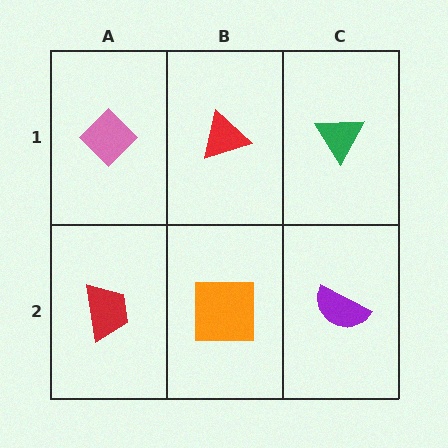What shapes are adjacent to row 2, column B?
A red triangle (row 1, column B), a red trapezoid (row 2, column A), a purple semicircle (row 2, column C).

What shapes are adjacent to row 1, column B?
An orange square (row 2, column B), a pink diamond (row 1, column A), a green triangle (row 1, column C).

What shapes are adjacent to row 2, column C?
A green triangle (row 1, column C), an orange square (row 2, column B).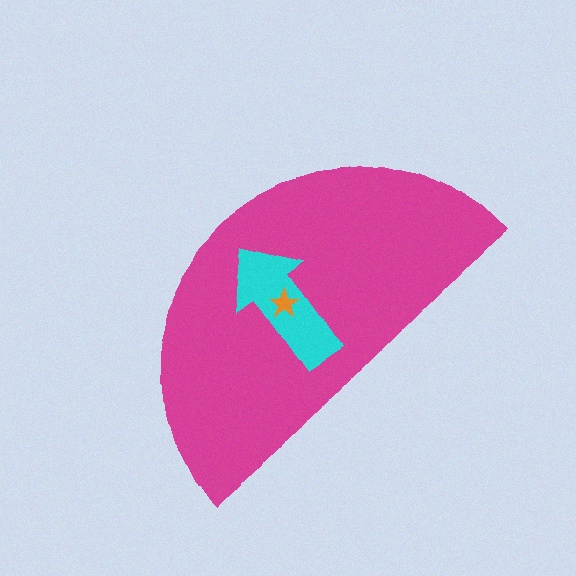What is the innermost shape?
The orange star.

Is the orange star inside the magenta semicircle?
Yes.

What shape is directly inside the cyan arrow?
The orange star.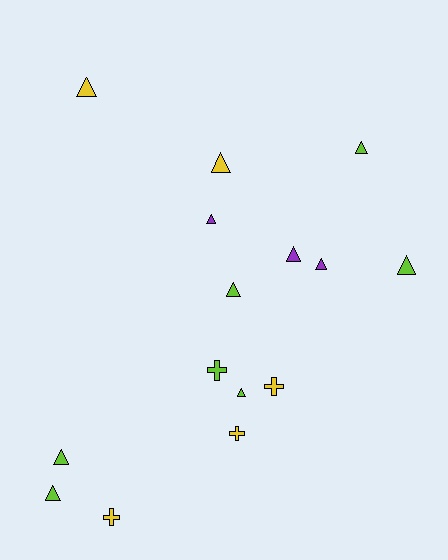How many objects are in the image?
There are 15 objects.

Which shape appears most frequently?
Triangle, with 11 objects.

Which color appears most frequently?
Lime, with 7 objects.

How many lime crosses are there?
There is 1 lime cross.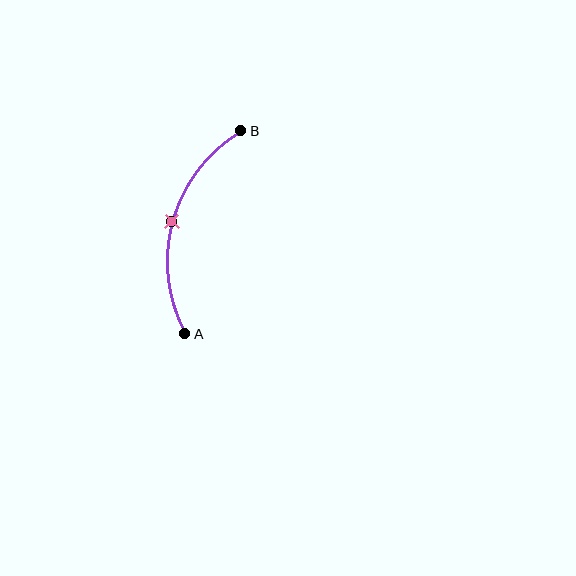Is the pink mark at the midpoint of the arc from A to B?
Yes. The pink mark lies on the arc at equal arc-length from both A and B — it is the arc midpoint.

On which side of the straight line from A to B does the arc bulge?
The arc bulges to the left of the straight line connecting A and B.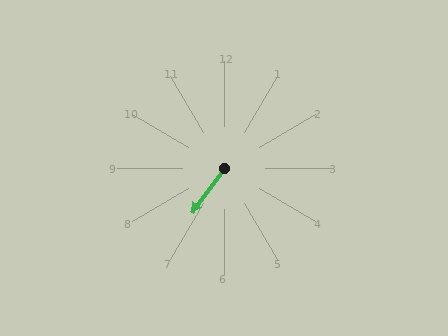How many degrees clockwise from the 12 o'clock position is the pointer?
Approximately 216 degrees.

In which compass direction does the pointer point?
Southwest.